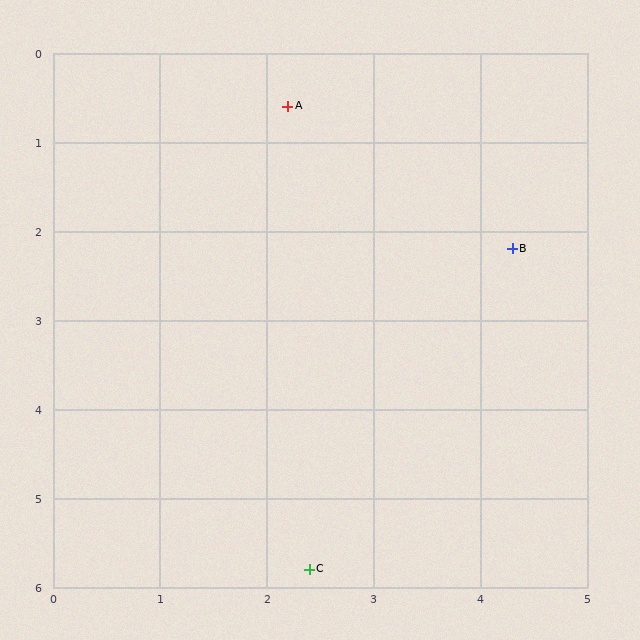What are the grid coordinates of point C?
Point C is at approximately (2.4, 5.8).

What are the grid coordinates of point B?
Point B is at approximately (4.3, 2.2).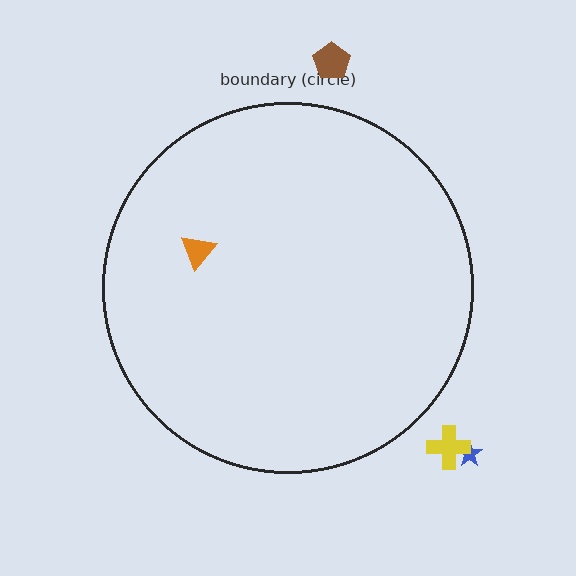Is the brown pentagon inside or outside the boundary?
Outside.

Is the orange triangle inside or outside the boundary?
Inside.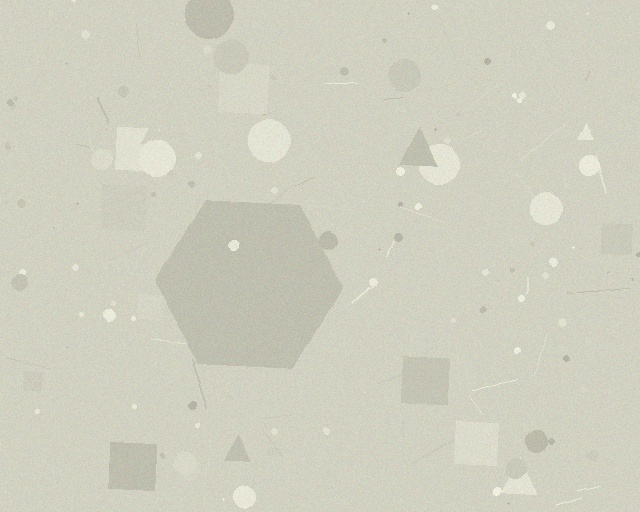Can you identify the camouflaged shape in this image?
The camouflaged shape is a hexagon.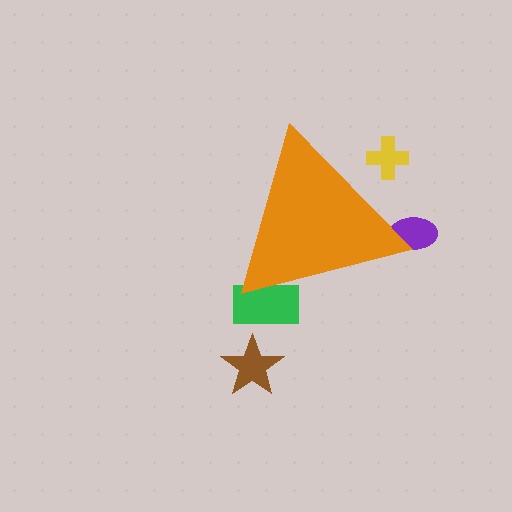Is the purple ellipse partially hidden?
Yes, the purple ellipse is partially hidden behind the orange triangle.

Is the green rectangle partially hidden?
Yes, the green rectangle is partially hidden behind the orange triangle.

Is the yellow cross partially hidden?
Yes, the yellow cross is partially hidden behind the orange triangle.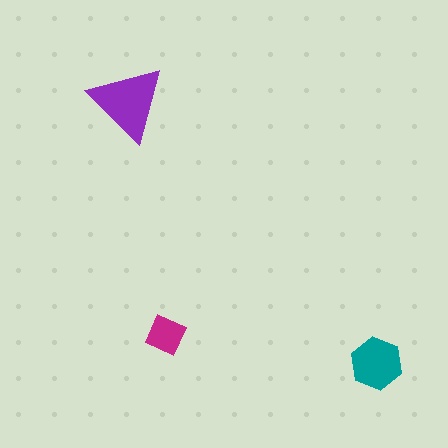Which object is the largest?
The purple triangle.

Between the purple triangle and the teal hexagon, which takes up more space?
The purple triangle.